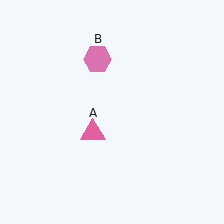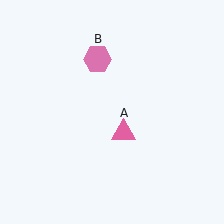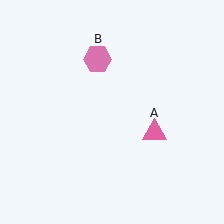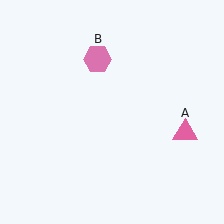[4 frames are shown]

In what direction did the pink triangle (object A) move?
The pink triangle (object A) moved right.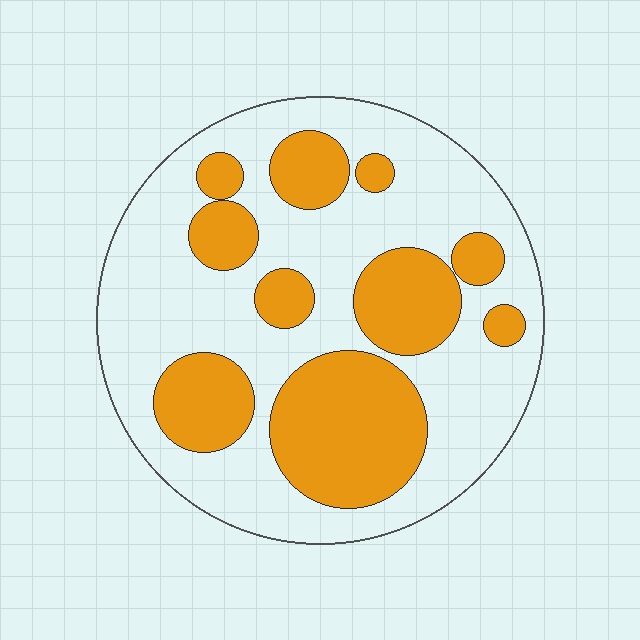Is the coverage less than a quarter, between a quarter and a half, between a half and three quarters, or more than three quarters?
Between a quarter and a half.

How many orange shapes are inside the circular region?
10.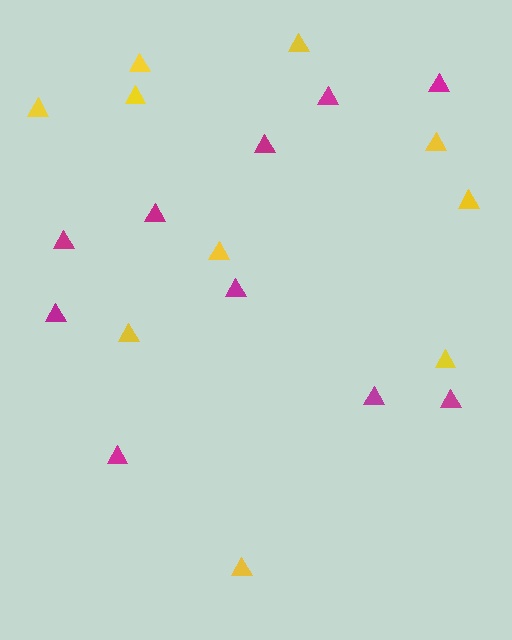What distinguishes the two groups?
There are 2 groups: one group of magenta triangles (10) and one group of yellow triangles (10).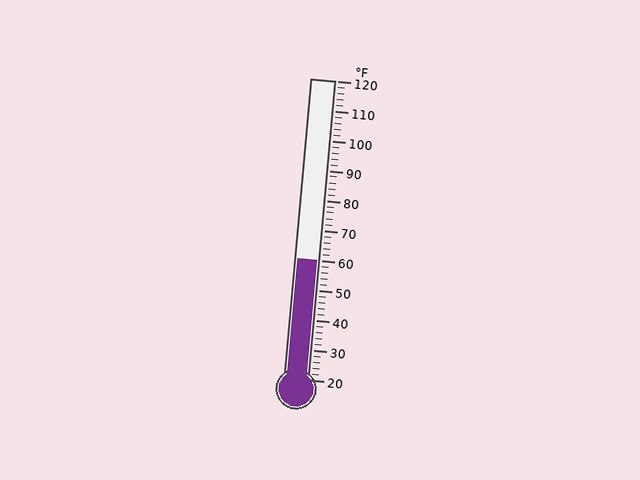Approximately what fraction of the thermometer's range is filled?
The thermometer is filled to approximately 40% of its range.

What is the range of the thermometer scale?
The thermometer scale ranges from 20°F to 120°F.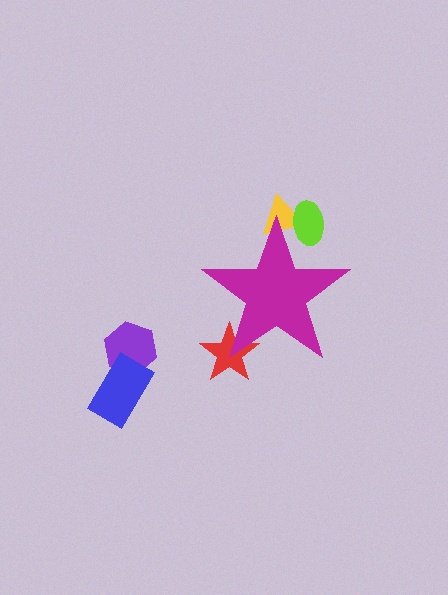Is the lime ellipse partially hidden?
Yes, the lime ellipse is partially hidden behind the magenta star.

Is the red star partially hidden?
Yes, the red star is partially hidden behind the magenta star.